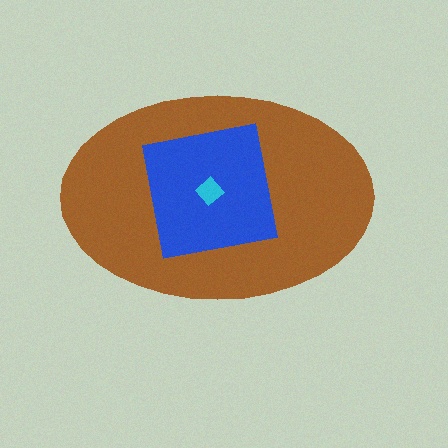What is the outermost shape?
The brown ellipse.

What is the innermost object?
The cyan diamond.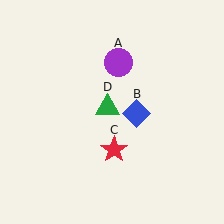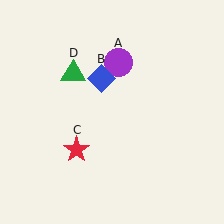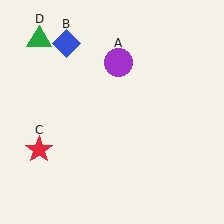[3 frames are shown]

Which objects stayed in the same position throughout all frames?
Purple circle (object A) remained stationary.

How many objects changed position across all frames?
3 objects changed position: blue diamond (object B), red star (object C), green triangle (object D).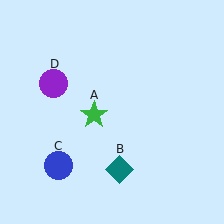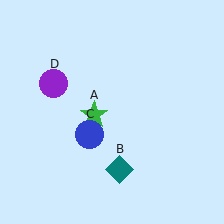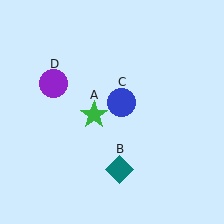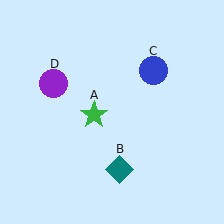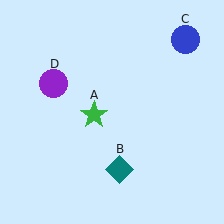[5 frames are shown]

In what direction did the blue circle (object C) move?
The blue circle (object C) moved up and to the right.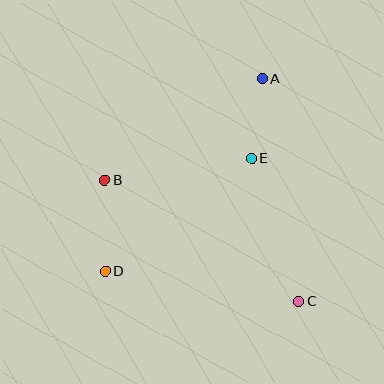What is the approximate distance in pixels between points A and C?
The distance between A and C is approximately 226 pixels.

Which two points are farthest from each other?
Points A and D are farthest from each other.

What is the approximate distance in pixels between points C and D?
The distance between C and D is approximately 195 pixels.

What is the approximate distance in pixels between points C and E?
The distance between C and E is approximately 151 pixels.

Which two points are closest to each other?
Points A and E are closest to each other.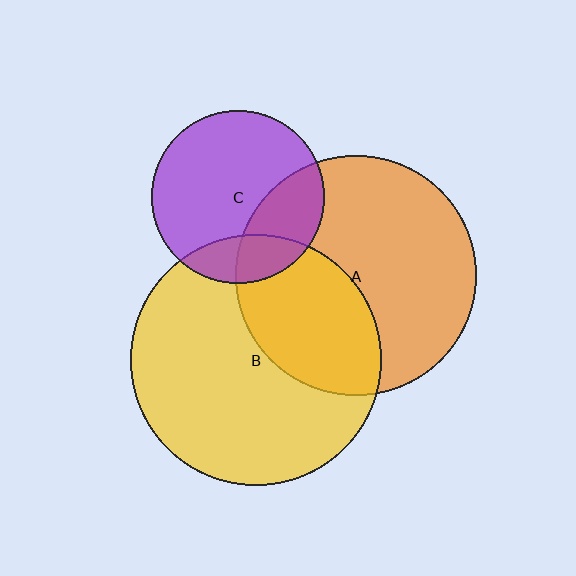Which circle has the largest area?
Circle B (yellow).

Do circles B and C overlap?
Yes.